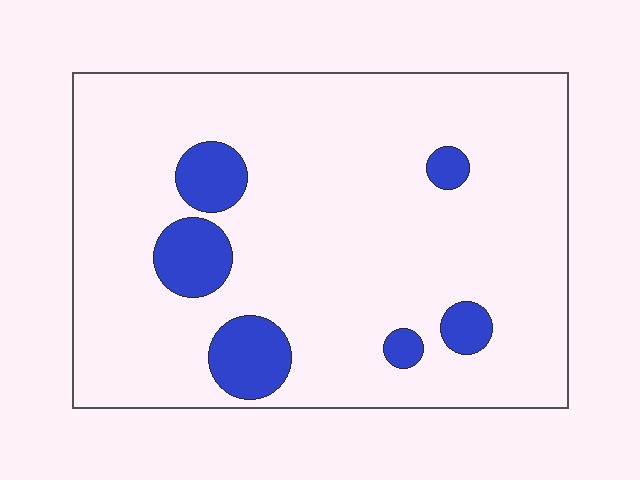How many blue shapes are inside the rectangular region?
6.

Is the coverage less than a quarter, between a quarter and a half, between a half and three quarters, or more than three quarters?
Less than a quarter.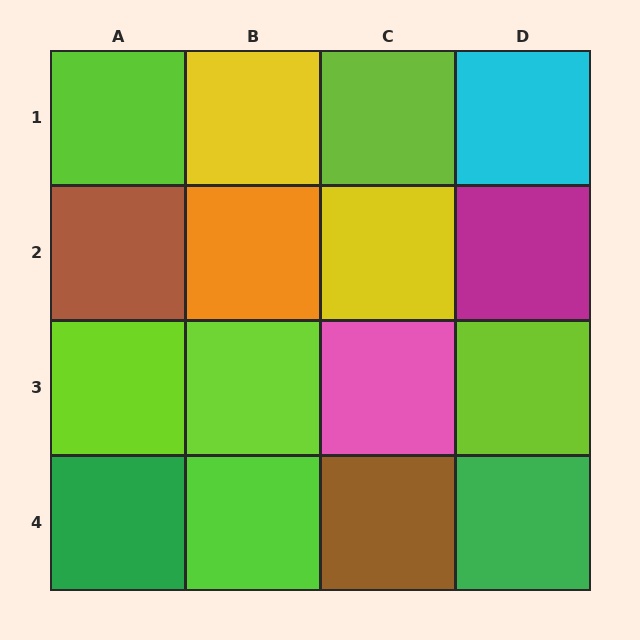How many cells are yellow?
2 cells are yellow.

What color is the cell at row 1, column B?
Yellow.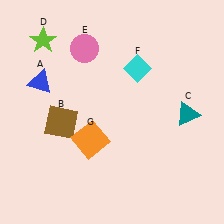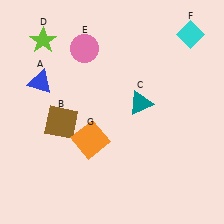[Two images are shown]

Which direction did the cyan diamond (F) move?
The cyan diamond (F) moved right.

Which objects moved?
The objects that moved are: the teal triangle (C), the cyan diamond (F).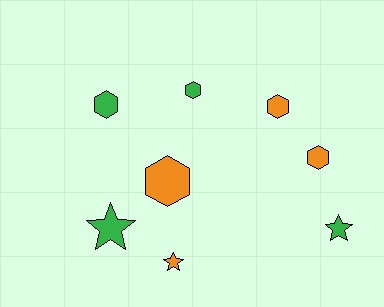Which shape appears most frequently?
Hexagon, with 5 objects.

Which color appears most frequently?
Orange, with 4 objects.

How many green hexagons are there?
There are 2 green hexagons.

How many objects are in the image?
There are 8 objects.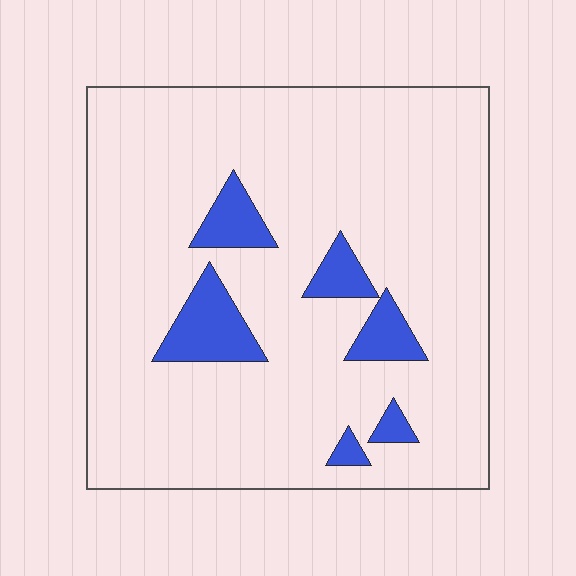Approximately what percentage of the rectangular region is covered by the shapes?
Approximately 10%.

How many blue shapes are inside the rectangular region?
6.